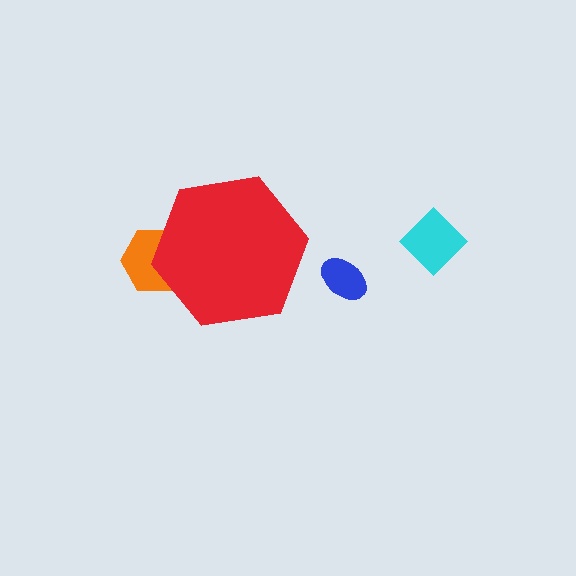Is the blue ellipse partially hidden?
No, the blue ellipse is fully visible.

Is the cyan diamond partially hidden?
No, the cyan diamond is fully visible.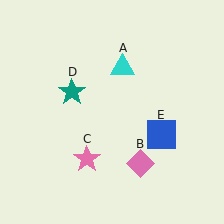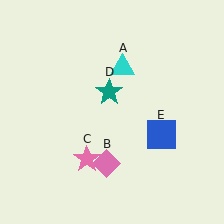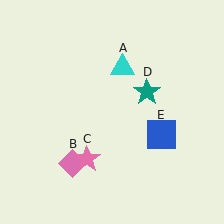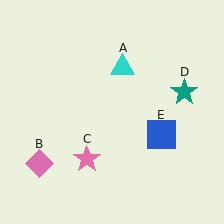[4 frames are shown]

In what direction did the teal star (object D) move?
The teal star (object D) moved right.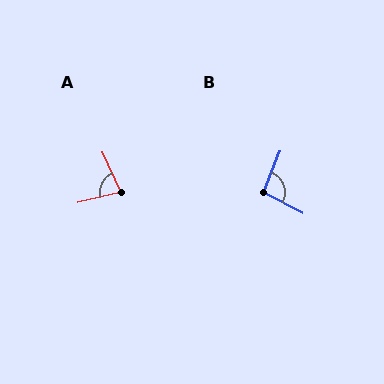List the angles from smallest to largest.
A (79°), B (97°).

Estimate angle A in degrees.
Approximately 79 degrees.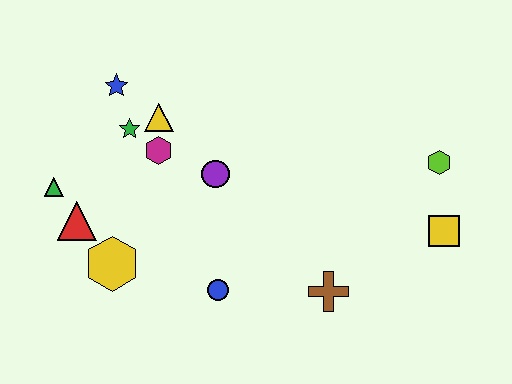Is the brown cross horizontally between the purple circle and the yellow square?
Yes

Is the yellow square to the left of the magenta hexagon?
No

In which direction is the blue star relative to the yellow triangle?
The blue star is to the left of the yellow triangle.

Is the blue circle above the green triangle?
No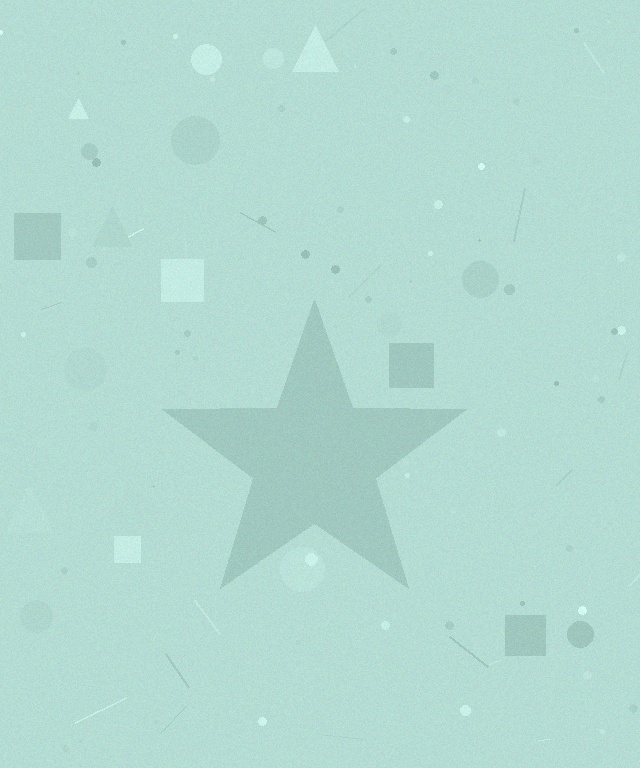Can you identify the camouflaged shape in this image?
The camouflaged shape is a star.